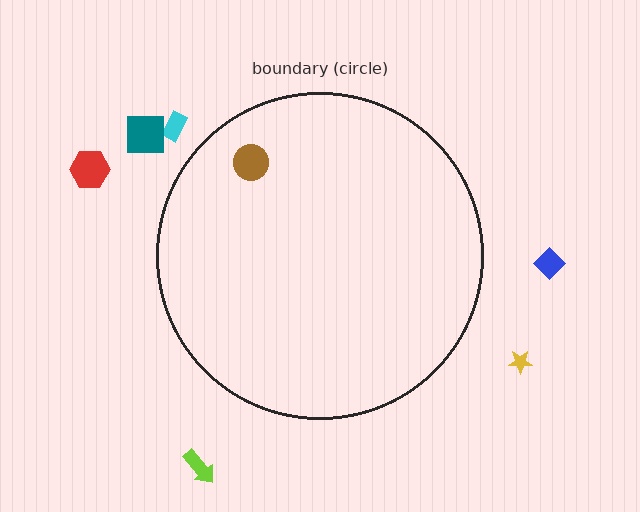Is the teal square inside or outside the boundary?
Outside.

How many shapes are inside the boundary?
1 inside, 6 outside.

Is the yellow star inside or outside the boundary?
Outside.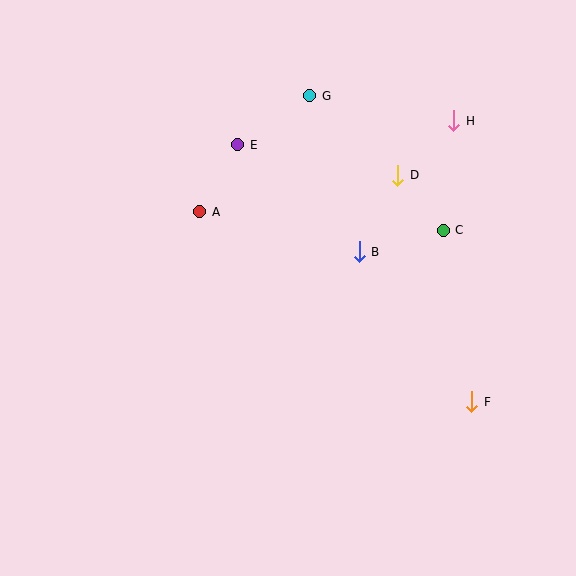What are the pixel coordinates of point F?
Point F is at (472, 402).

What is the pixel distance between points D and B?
The distance between D and B is 86 pixels.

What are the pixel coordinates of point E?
Point E is at (238, 145).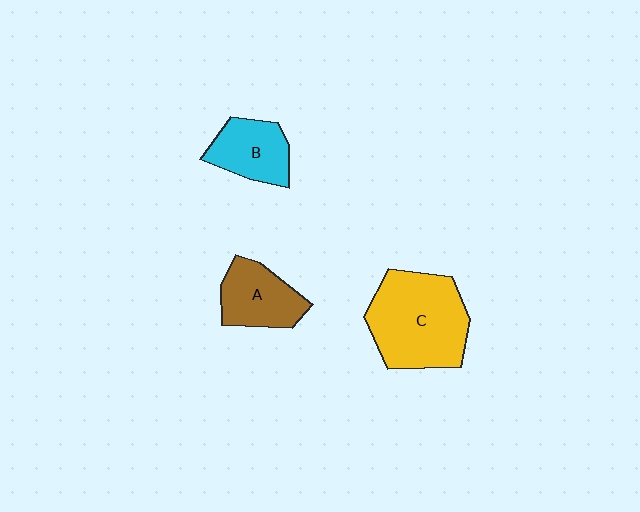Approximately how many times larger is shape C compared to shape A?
Approximately 1.8 times.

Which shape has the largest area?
Shape C (yellow).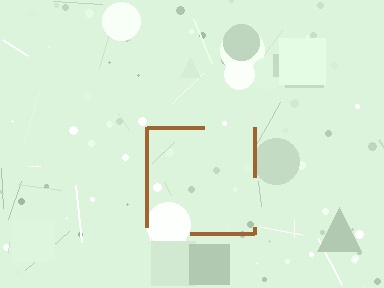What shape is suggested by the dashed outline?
The dashed outline suggests a square.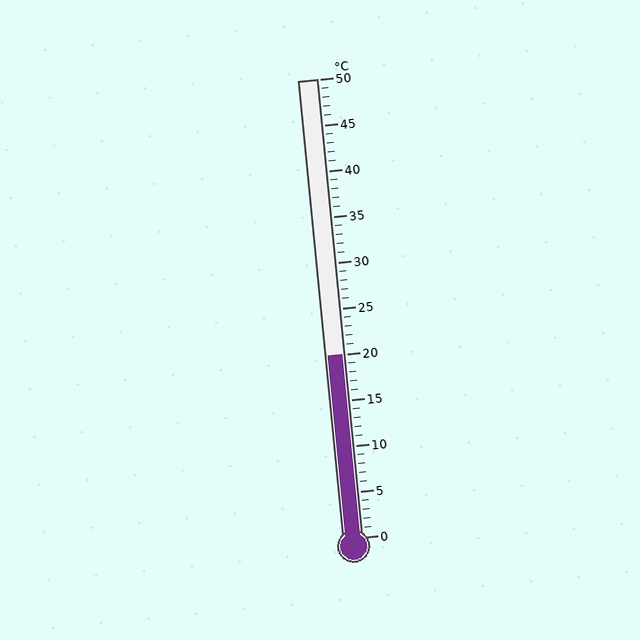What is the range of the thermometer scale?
The thermometer scale ranges from 0°C to 50°C.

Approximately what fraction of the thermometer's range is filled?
The thermometer is filled to approximately 40% of its range.